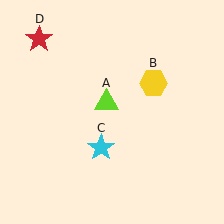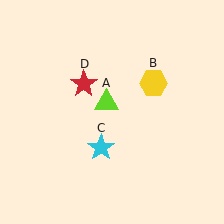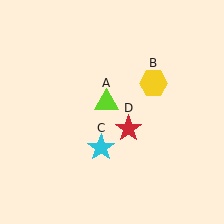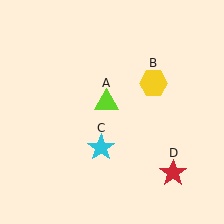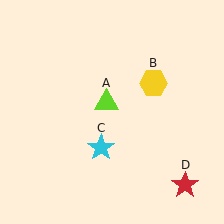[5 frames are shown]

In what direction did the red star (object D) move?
The red star (object D) moved down and to the right.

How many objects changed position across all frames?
1 object changed position: red star (object D).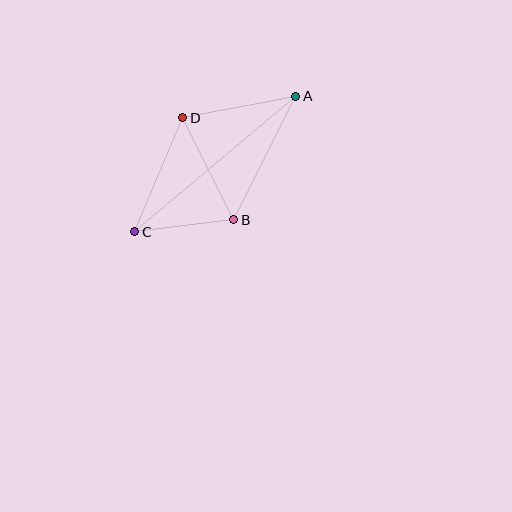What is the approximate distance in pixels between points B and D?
The distance between B and D is approximately 114 pixels.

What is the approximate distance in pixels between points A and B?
The distance between A and B is approximately 138 pixels.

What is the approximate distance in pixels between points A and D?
The distance between A and D is approximately 115 pixels.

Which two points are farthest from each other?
Points A and C are farthest from each other.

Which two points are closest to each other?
Points B and C are closest to each other.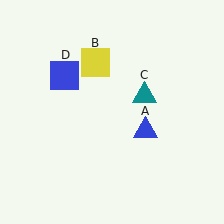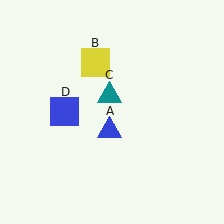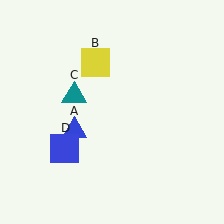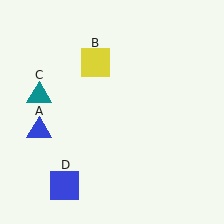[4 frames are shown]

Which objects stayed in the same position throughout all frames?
Yellow square (object B) remained stationary.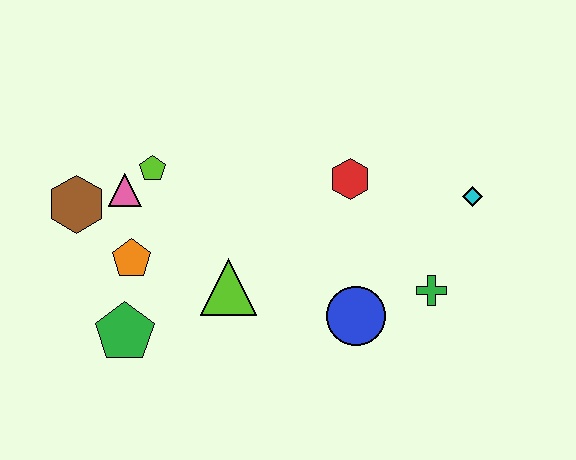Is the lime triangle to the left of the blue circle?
Yes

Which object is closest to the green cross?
The blue circle is closest to the green cross.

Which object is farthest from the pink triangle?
The cyan diamond is farthest from the pink triangle.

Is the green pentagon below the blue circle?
Yes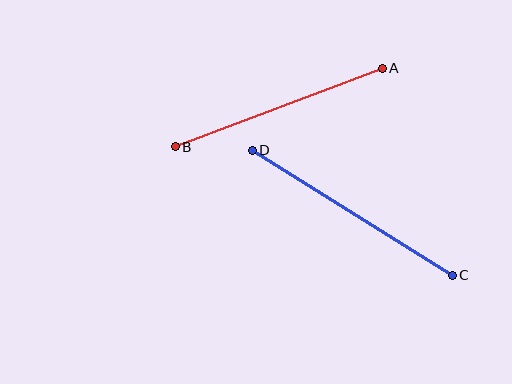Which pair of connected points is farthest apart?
Points C and D are farthest apart.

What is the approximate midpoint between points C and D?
The midpoint is at approximately (352, 213) pixels.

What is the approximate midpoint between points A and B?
The midpoint is at approximately (279, 107) pixels.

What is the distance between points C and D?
The distance is approximately 236 pixels.